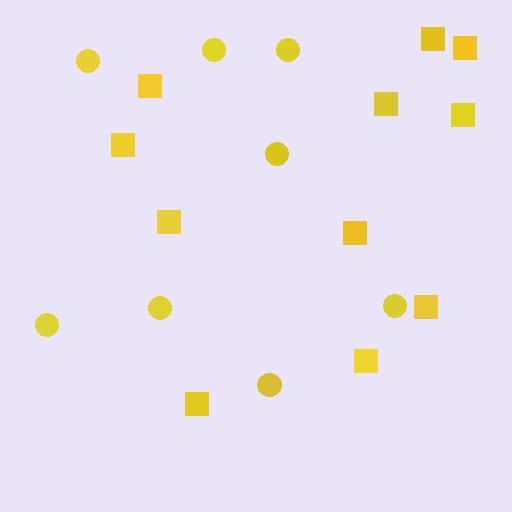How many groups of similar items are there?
There are 2 groups: one group of circles (8) and one group of squares (11).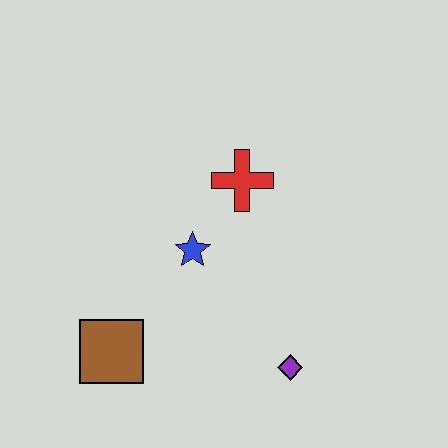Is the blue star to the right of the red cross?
No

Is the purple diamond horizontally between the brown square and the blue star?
No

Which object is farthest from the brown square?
The red cross is farthest from the brown square.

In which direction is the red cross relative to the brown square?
The red cross is above the brown square.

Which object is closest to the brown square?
The blue star is closest to the brown square.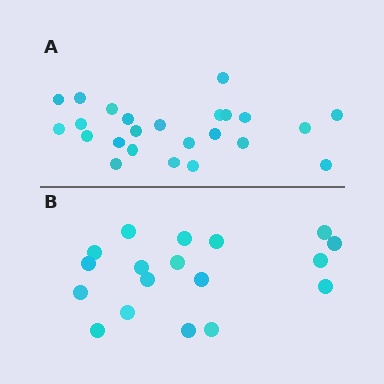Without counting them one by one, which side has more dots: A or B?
Region A (the top region) has more dots.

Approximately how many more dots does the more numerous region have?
Region A has about 6 more dots than region B.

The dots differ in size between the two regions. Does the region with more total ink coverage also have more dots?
No. Region B has more total ink coverage because its dots are larger, but region A actually contains more individual dots. Total area can be misleading — the number of items is what matters here.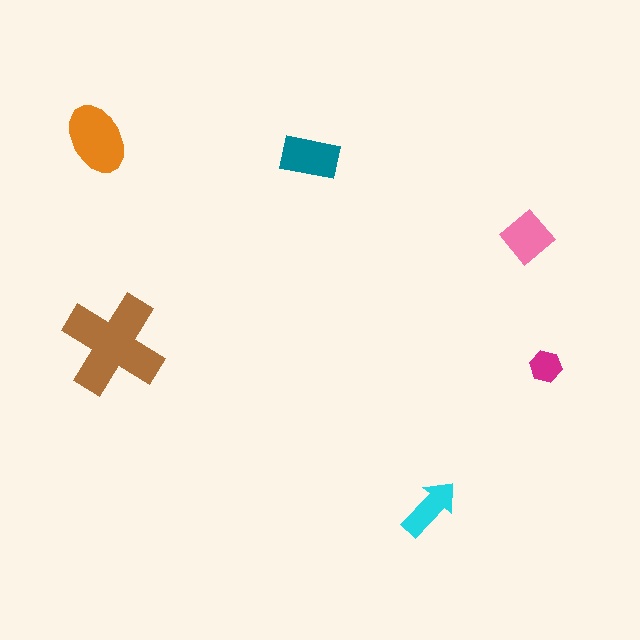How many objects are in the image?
There are 6 objects in the image.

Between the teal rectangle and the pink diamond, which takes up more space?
The teal rectangle.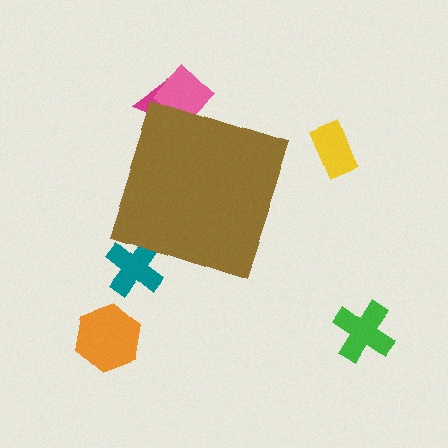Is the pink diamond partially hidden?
Yes, the pink diamond is partially hidden behind the brown diamond.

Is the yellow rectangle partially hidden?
No, the yellow rectangle is fully visible.